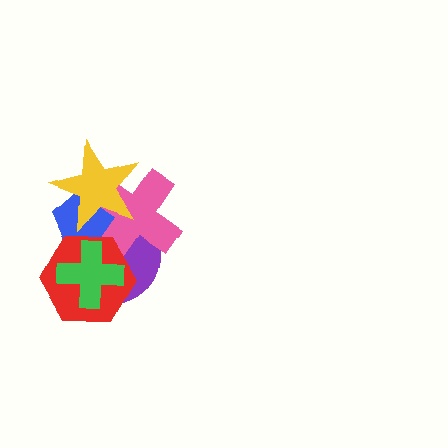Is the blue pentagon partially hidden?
Yes, it is partially covered by another shape.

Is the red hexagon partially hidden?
Yes, it is partially covered by another shape.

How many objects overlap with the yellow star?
3 objects overlap with the yellow star.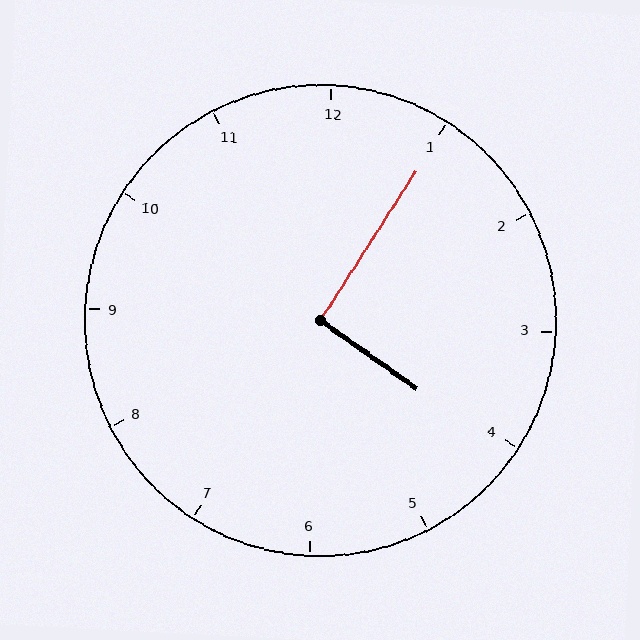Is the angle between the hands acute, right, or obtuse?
It is right.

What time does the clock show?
4:05.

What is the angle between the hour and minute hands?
Approximately 92 degrees.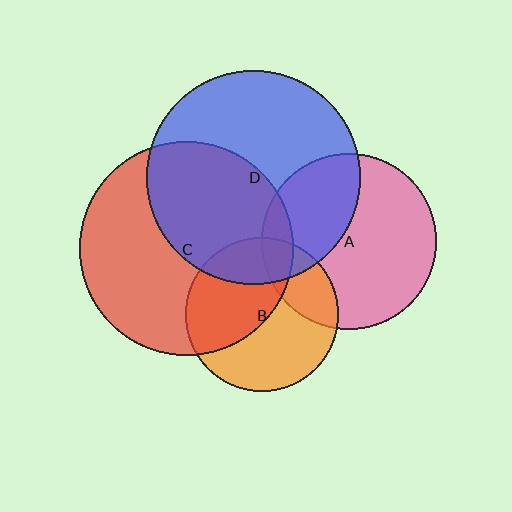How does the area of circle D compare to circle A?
Approximately 1.5 times.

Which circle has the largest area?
Circle C (red).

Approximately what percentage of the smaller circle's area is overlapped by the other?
Approximately 25%.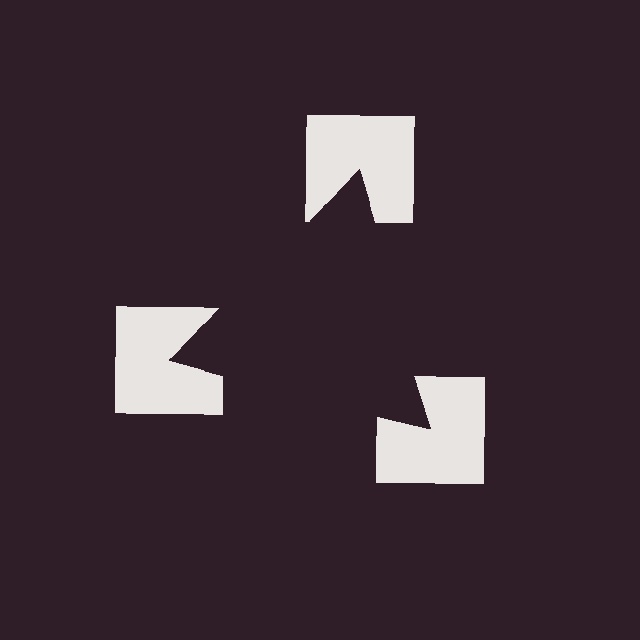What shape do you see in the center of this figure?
An illusory triangle — its edges are inferred from the aligned wedge cuts in the notched squares, not physically drawn.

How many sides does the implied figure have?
3 sides.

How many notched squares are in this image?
There are 3 — one at each vertex of the illusory triangle.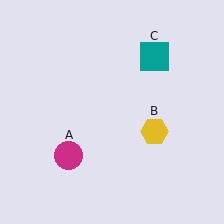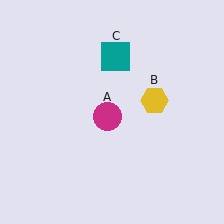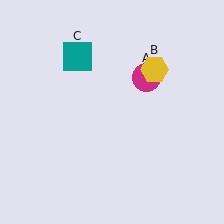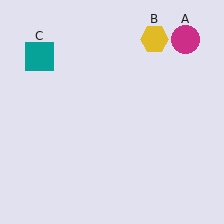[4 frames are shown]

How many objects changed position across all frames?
3 objects changed position: magenta circle (object A), yellow hexagon (object B), teal square (object C).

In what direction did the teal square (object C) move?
The teal square (object C) moved left.